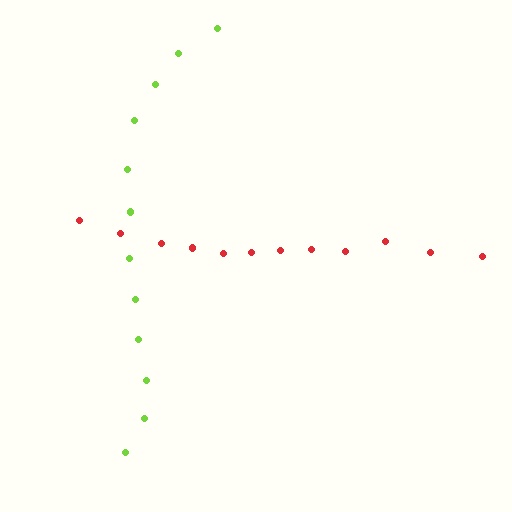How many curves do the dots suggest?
There are 2 distinct paths.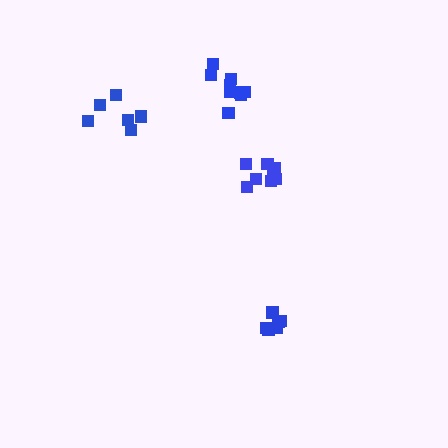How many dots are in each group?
Group 1: 10 dots, Group 2: 9 dots, Group 3: 6 dots, Group 4: 6 dots (31 total).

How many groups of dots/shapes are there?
There are 4 groups.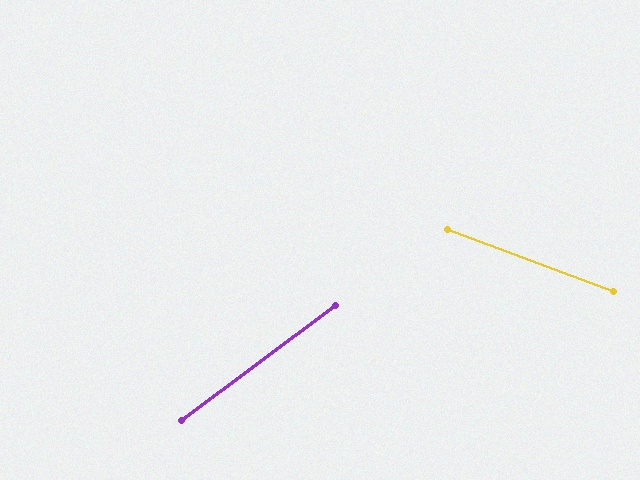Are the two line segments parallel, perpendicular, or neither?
Neither parallel nor perpendicular — they differ by about 57°.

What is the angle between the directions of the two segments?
Approximately 57 degrees.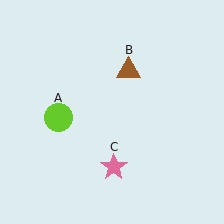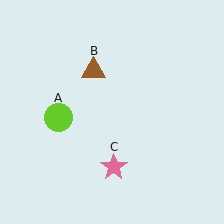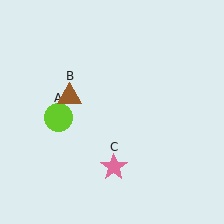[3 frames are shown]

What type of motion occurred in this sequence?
The brown triangle (object B) rotated counterclockwise around the center of the scene.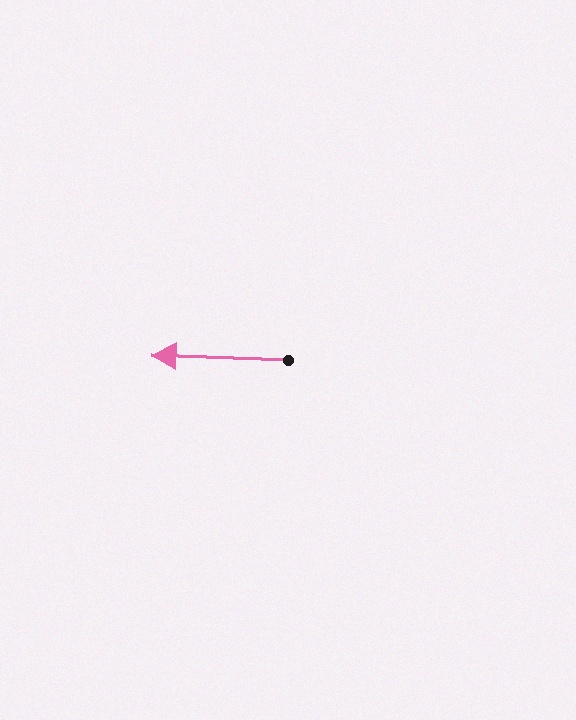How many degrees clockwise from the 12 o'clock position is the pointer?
Approximately 272 degrees.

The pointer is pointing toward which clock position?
Roughly 9 o'clock.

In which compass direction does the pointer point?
West.